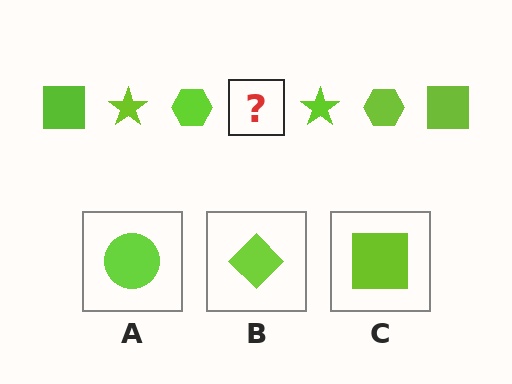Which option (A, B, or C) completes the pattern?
C.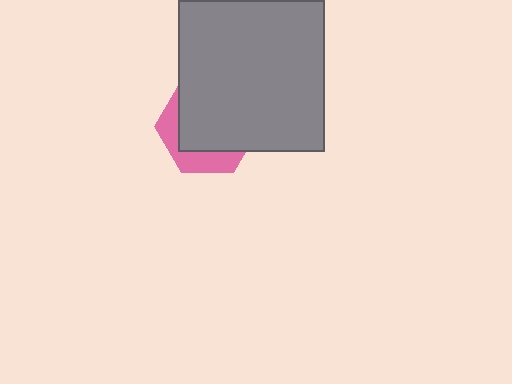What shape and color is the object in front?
The object in front is a gray rectangle.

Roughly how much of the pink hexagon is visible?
A small part of it is visible (roughly 31%).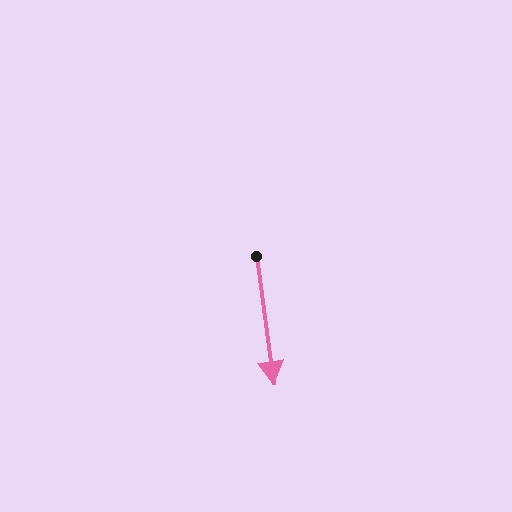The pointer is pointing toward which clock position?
Roughly 6 o'clock.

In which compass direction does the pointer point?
South.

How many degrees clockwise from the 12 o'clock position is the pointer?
Approximately 172 degrees.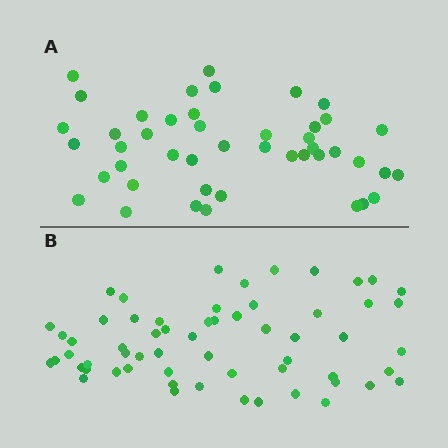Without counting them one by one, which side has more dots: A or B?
Region B (the bottom region) has more dots.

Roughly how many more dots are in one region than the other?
Region B has approximately 15 more dots than region A.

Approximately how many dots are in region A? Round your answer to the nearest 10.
About 40 dots. (The exact count is 45, which rounds to 40.)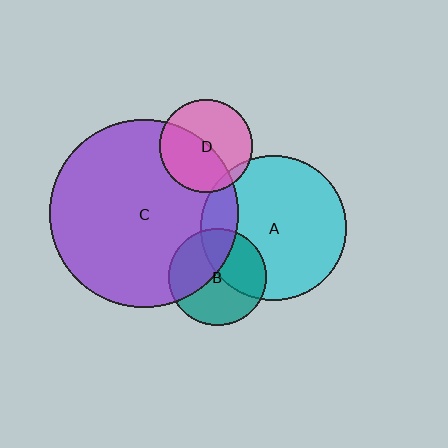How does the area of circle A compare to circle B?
Approximately 2.2 times.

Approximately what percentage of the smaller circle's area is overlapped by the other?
Approximately 40%.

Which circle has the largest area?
Circle C (purple).